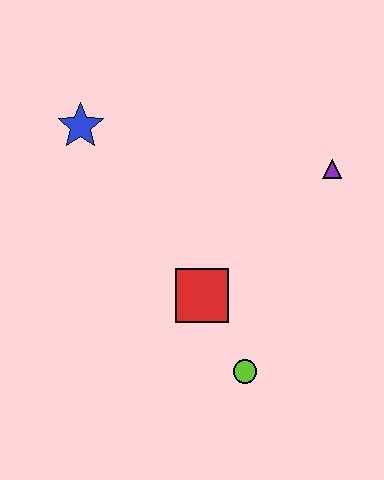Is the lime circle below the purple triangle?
Yes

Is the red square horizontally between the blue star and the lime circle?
Yes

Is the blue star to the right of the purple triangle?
No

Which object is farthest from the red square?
The blue star is farthest from the red square.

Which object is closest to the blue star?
The red square is closest to the blue star.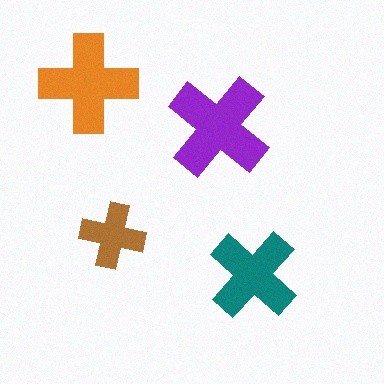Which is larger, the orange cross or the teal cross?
The orange one.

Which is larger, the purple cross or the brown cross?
The purple one.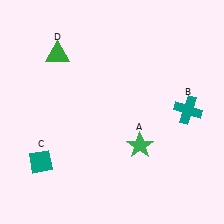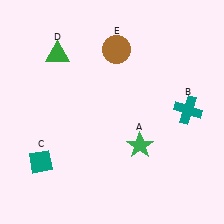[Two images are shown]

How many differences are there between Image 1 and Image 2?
There is 1 difference between the two images.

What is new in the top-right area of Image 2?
A brown circle (E) was added in the top-right area of Image 2.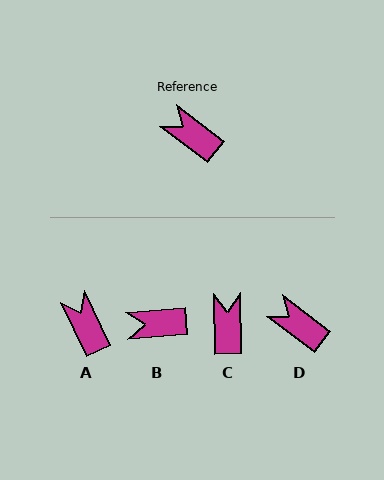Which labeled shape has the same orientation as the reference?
D.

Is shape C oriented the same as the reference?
No, it is off by about 51 degrees.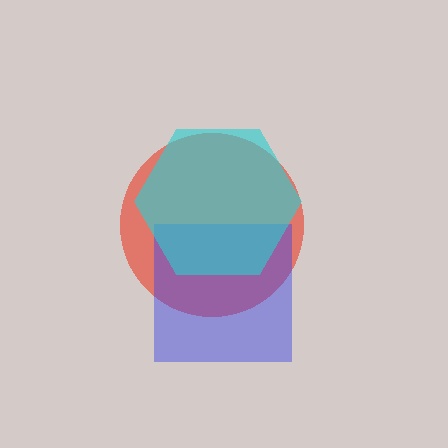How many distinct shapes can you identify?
There are 3 distinct shapes: a red circle, a blue square, a cyan hexagon.